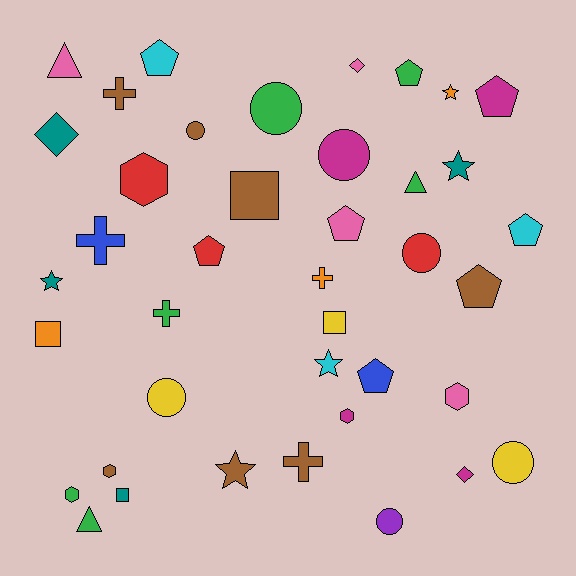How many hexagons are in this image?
There are 5 hexagons.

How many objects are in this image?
There are 40 objects.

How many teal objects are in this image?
There are 4 teal objects.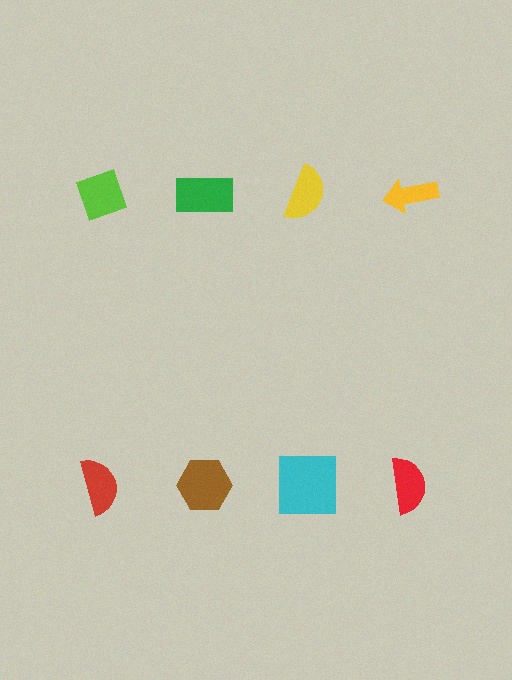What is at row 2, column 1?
A red semicircle.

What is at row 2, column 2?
A brown hexagon.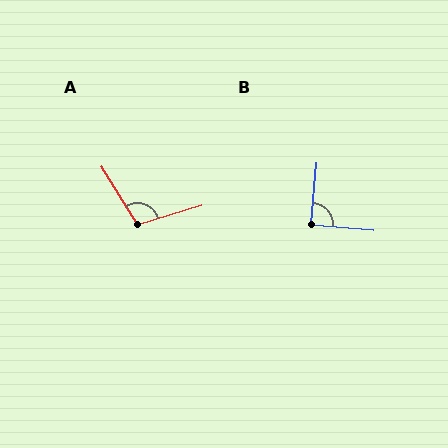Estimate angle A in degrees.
Approximately 105 degrees.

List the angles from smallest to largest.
B (89°), A (105°).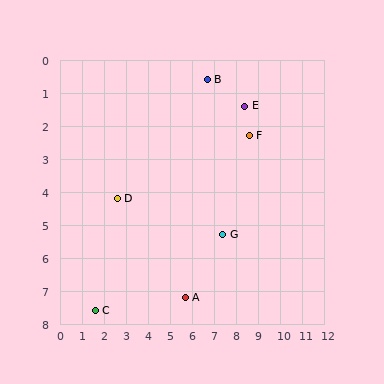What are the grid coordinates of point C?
Point C is at approximately (1.6, 7.6).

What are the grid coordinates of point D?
Point D is at approximately (2.6, 4.2).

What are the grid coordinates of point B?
Point B is at approximately (6.7, 0.6).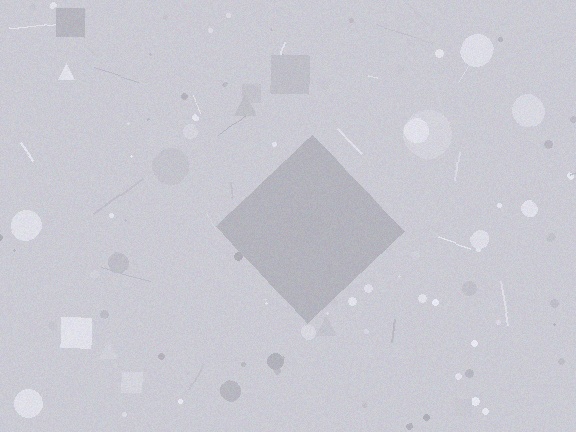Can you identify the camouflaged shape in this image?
The camouflaged shape is a diamond.